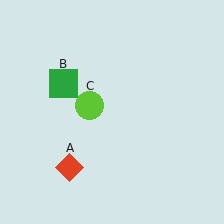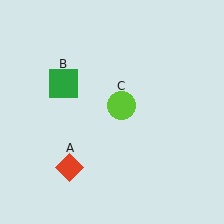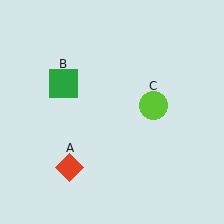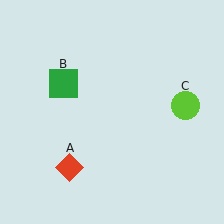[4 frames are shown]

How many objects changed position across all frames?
1 object changed position: lime circle (object C).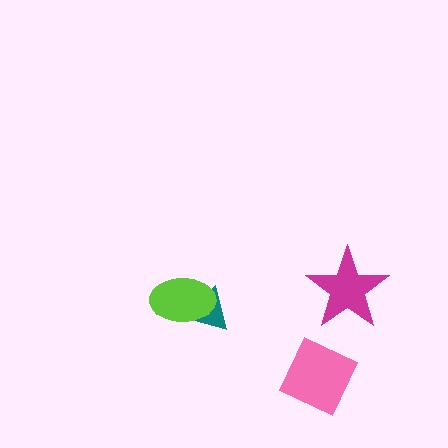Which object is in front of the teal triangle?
The lime ellipse is in front of the teal triangle.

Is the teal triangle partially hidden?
Yes, it is partially covered by another shape.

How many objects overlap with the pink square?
0 objects overlap with the pink square.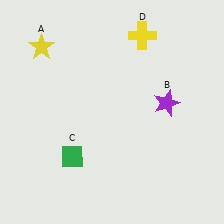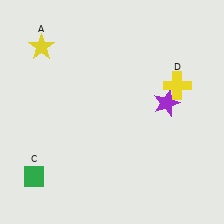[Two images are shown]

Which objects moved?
The objects that moved are: the green diamond (C), the yellow cross (D).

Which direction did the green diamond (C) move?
The green diamond (C) moved left.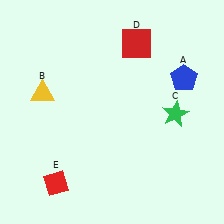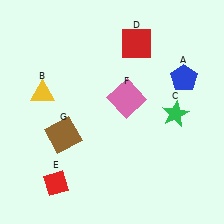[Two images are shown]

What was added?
A pink square (F), a brown square (G) were added in Image 2.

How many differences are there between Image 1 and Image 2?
There are 2 differences between the two images.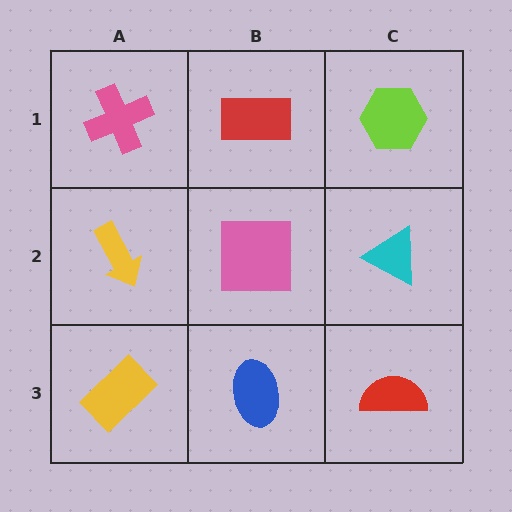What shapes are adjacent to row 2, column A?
A pink cross (row 1, column A), a yellow rectangle (row 3, column A), a pink square (row 2, column B).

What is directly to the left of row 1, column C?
A red rectangle.